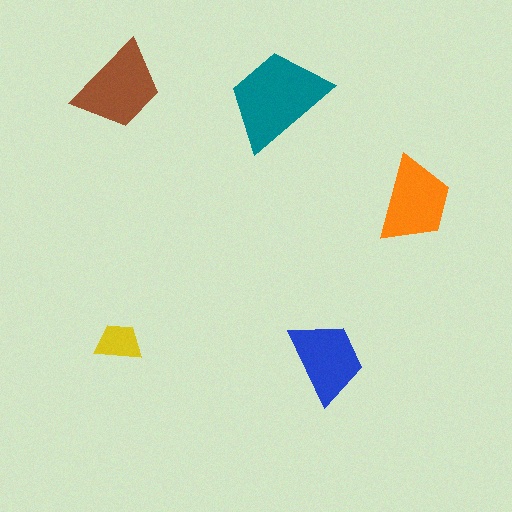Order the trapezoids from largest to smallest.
the teal one, the brown one, the orange one, the blue one, the yellow one.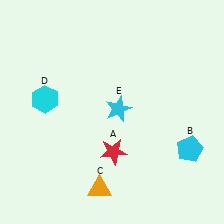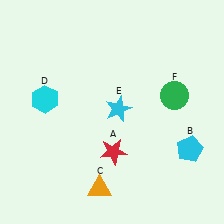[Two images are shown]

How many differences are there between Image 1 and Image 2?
There is 1 difference between the two images.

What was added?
A green circle (F) was added in Image 2.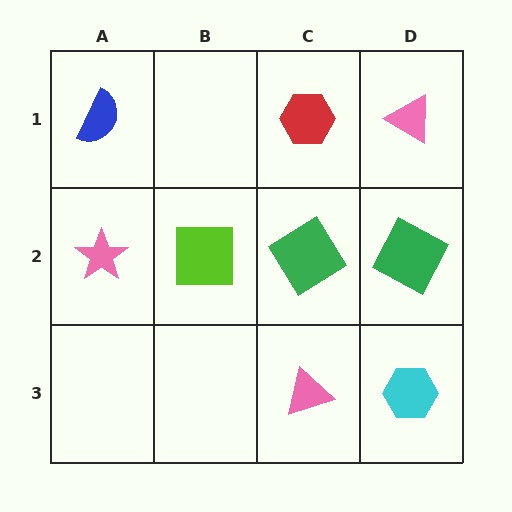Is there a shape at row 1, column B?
No, that cell is empty.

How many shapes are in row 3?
2 shapes.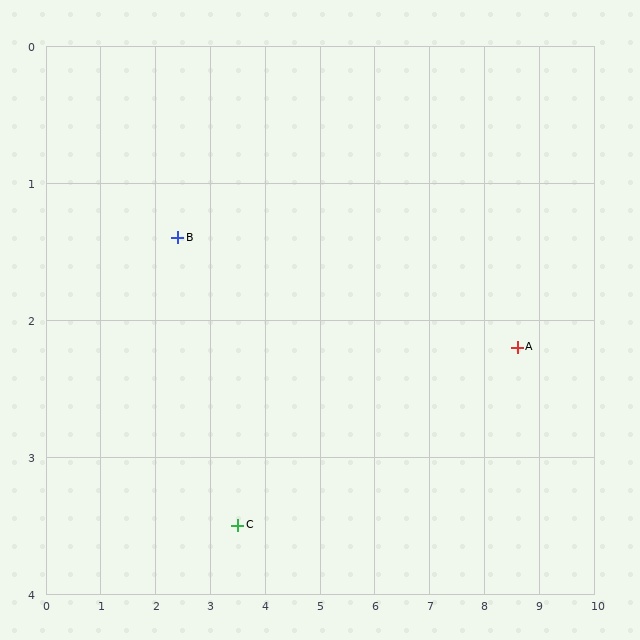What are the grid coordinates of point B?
Point B is at approximately (2.4, 1.4).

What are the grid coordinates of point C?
Point C is at approximately (3.5, 3.5).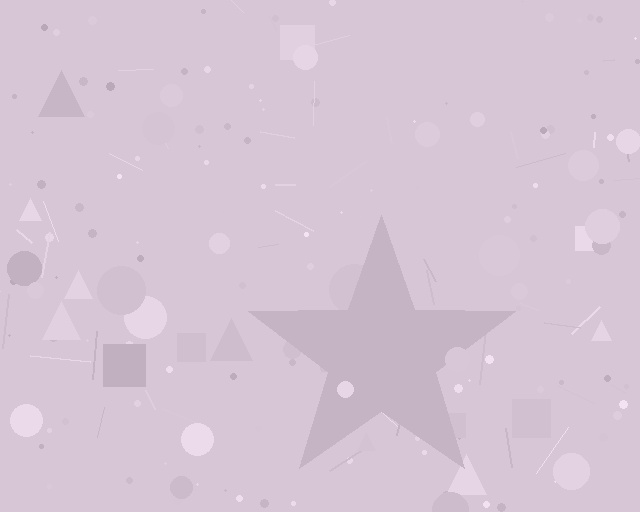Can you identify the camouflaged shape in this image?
The camouflaged shape is a star.